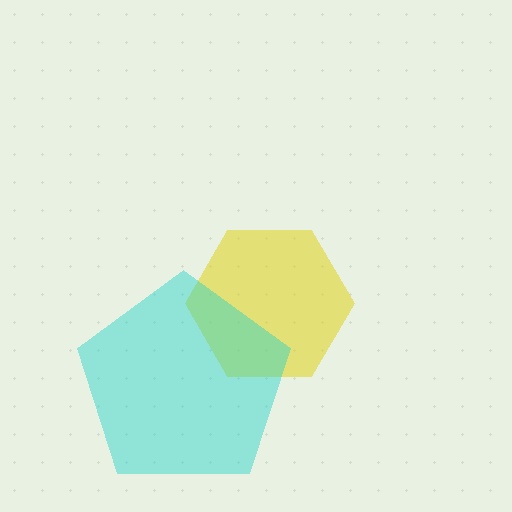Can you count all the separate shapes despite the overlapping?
Yes, there are 2 separate shapes.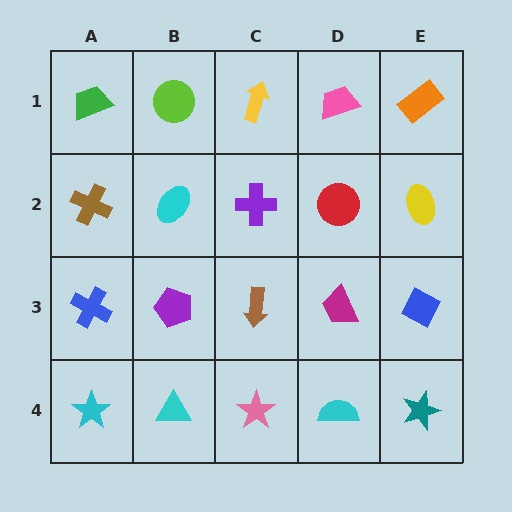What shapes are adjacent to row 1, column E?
A yellow ellipse (row 2, column E), a pink trapezoid (row 1, column D).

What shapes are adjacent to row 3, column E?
A yellow ellipse (row 2, column E), a teal star (row 4, column E), a magenta trapezoid (row 3, column D).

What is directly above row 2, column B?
A lime circle.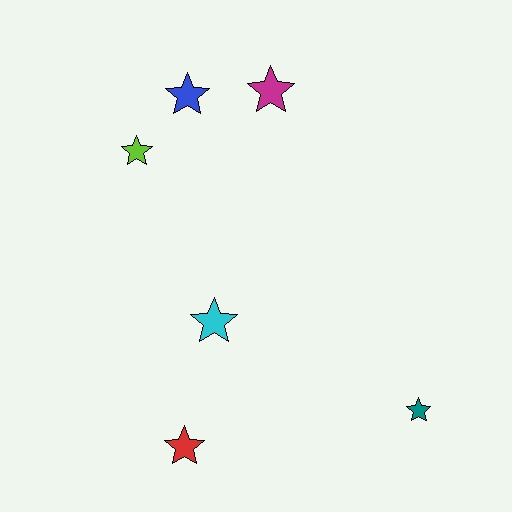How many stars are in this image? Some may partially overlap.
There are 6 stars.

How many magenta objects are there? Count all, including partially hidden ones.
There is 1 magenta object.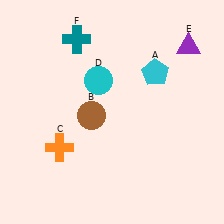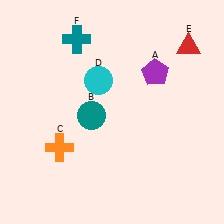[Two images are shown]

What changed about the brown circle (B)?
In Image 1, B is brown. In Image 2, it changed to teal.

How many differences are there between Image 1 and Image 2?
There are 3 differences between the two images.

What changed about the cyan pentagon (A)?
In Image 1, A is cyan. In Image 2, it changed to purple.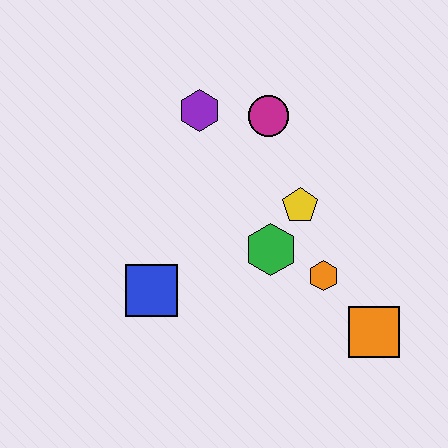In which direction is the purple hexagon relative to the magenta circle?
The purple hexagon is to the left of the magenta circle.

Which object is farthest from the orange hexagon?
The purple hexagon is farthest from the orange hexagon.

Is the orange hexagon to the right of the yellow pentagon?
Yes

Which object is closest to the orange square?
The orange hexagon is closest to the orange square.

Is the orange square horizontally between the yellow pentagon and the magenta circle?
No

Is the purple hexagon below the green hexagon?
No